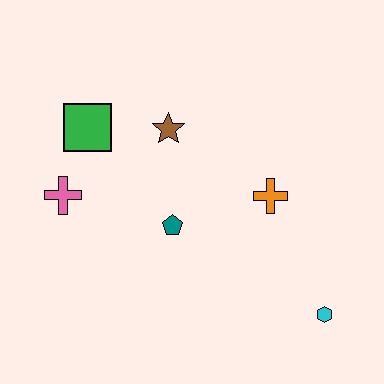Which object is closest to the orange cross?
The teal pentagon is closest to the orange cross.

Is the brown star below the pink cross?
No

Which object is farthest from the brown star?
The cyan hexagon is farthest from the brown star.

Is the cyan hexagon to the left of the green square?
No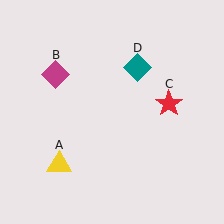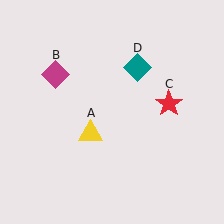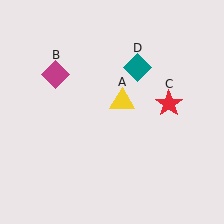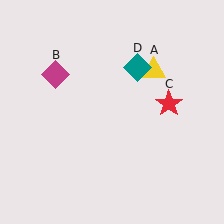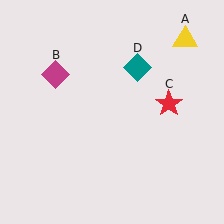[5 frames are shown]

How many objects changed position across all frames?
1 object changed position: yellow triangle (object A).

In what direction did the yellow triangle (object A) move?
The yellow triangle (object A) moved up and to the right.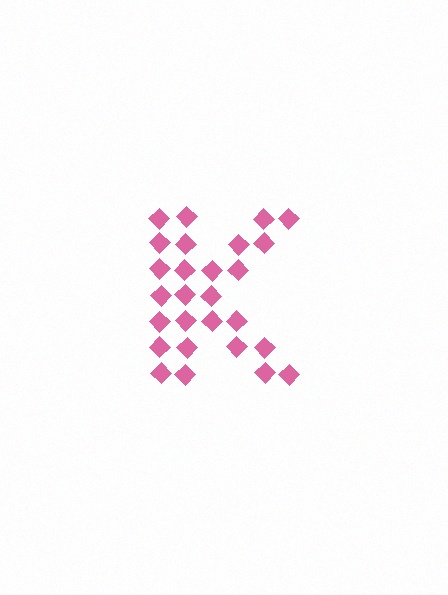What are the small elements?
The small elements are diamonds.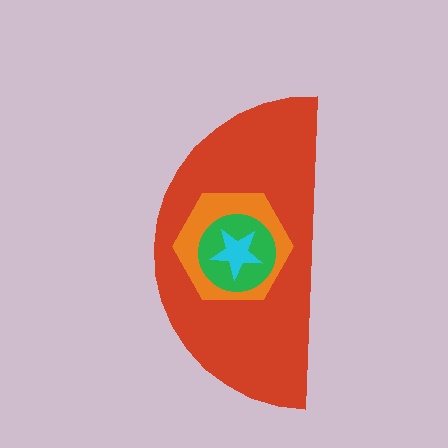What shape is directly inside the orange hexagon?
The green circle.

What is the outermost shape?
The red semicircle.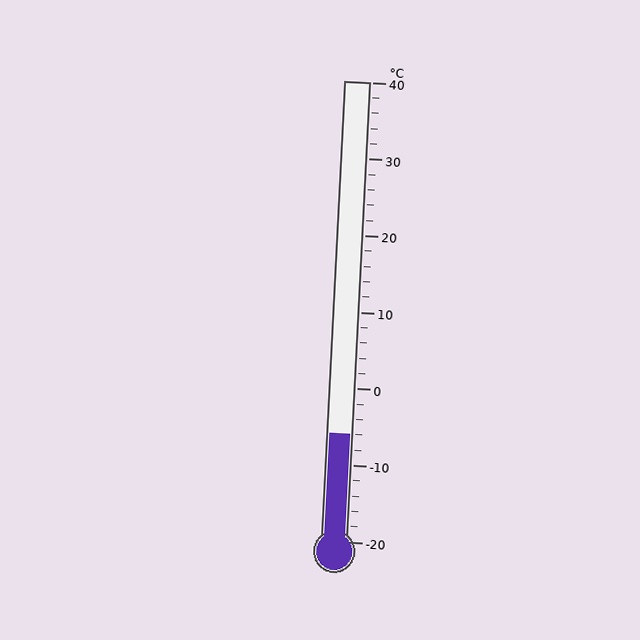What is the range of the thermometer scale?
The thermometer scale ranges from -20°C to 40°C.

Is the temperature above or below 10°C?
The temperature is below 10°C.